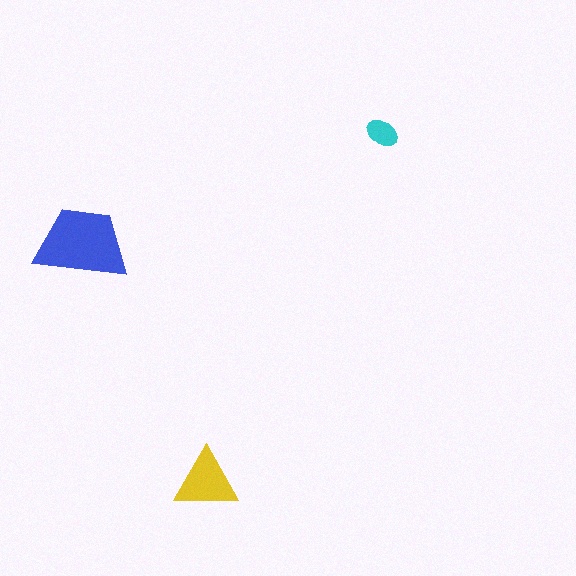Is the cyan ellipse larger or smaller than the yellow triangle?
Smaller.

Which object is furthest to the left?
The blue trapezoid is leftmost.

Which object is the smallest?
The cyan ellipse.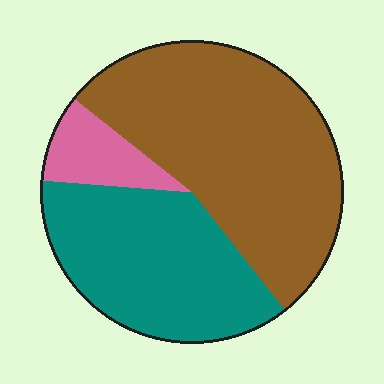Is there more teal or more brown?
Brown.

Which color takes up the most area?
Brown, at roughly 55%.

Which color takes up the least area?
Pink, at roughly 10%.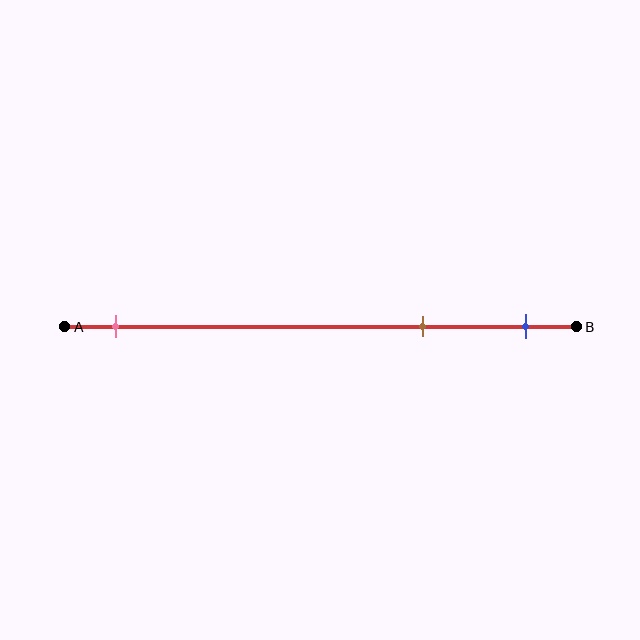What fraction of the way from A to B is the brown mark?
The brown mark is approximately 70% (0.7) of the way from A to B.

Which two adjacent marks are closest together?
The brown and blue marks are the closest adjacent pair.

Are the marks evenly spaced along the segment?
No, the marks are not evenly spaced.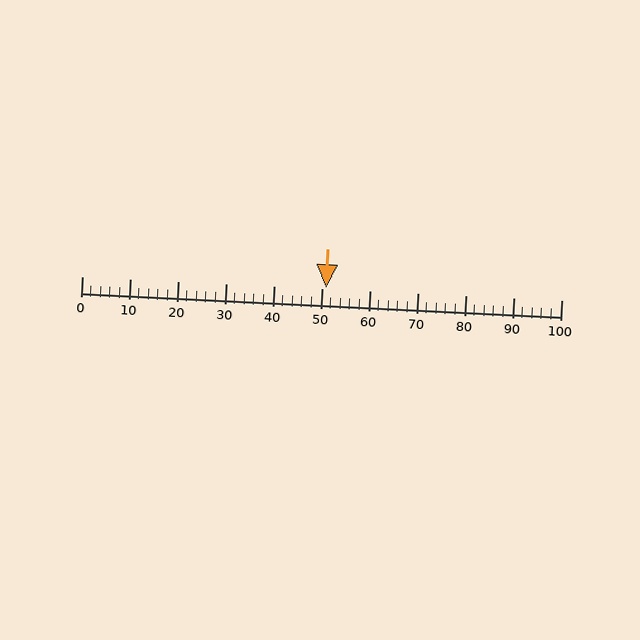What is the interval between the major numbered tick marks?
The major tick marks are spaced 10 units apart.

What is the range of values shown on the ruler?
The ruler shows values from 0 to 100.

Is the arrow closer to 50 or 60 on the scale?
The arrow is closer to 50.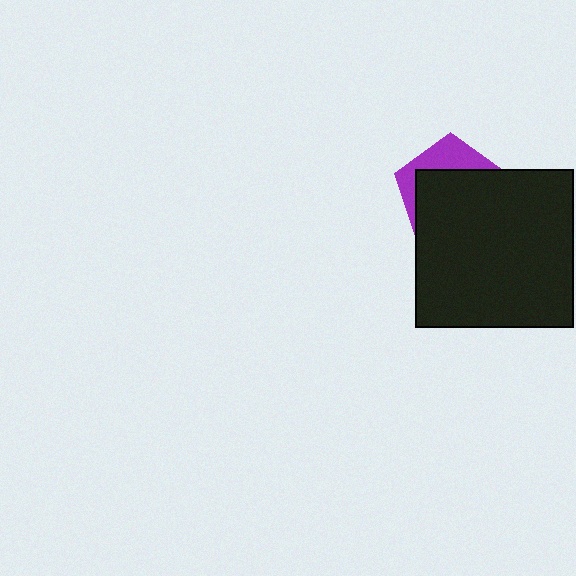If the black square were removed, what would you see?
You would see the complete purple pentagon.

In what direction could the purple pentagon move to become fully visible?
The purple pentagon could move up. That would shift it out from behind the black square entirely.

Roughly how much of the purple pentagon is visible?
A small part of it is visible (roughly 32%).